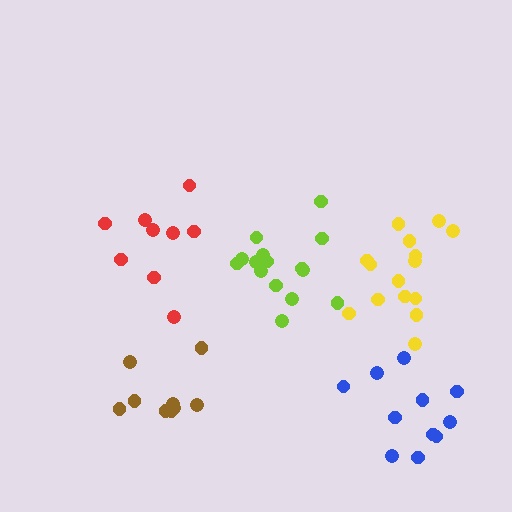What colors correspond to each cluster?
The clusters are colored: lime, blue, brown, yellow, red.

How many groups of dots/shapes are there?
There are 5 groups.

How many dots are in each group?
Group 1: 15 dots, Group 2: 11 dots, Group 3: 9 dots, Group 4: 15 dots, Group 5: 9 dots (59 total).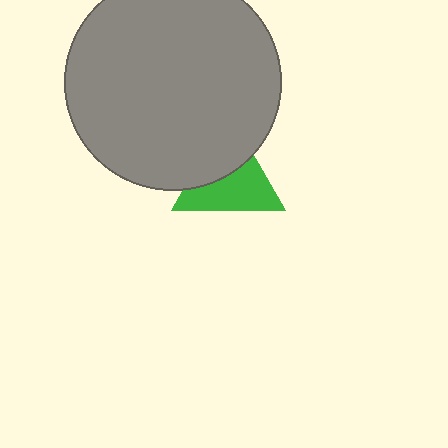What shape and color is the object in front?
The object in front is a gray circle.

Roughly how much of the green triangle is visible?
About half of it is visible (roughly 58%).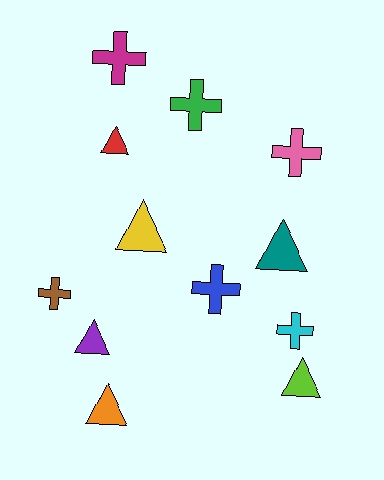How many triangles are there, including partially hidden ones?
There are 6 triangles.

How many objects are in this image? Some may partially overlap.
There are 12 objects.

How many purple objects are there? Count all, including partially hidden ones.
There is 1 purple object.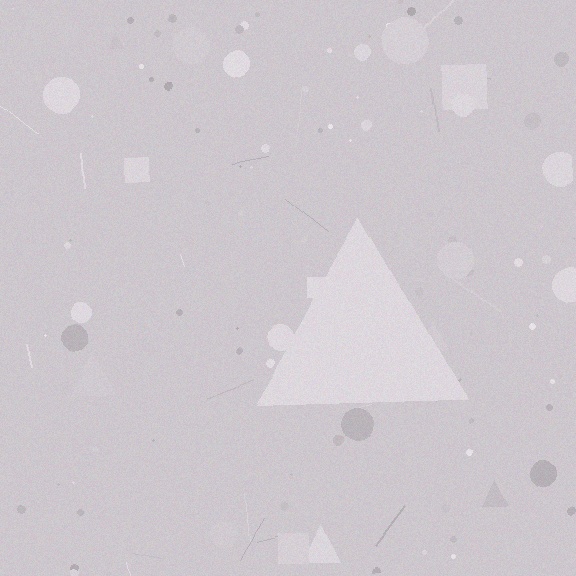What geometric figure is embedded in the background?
A triangle is embedded in the background.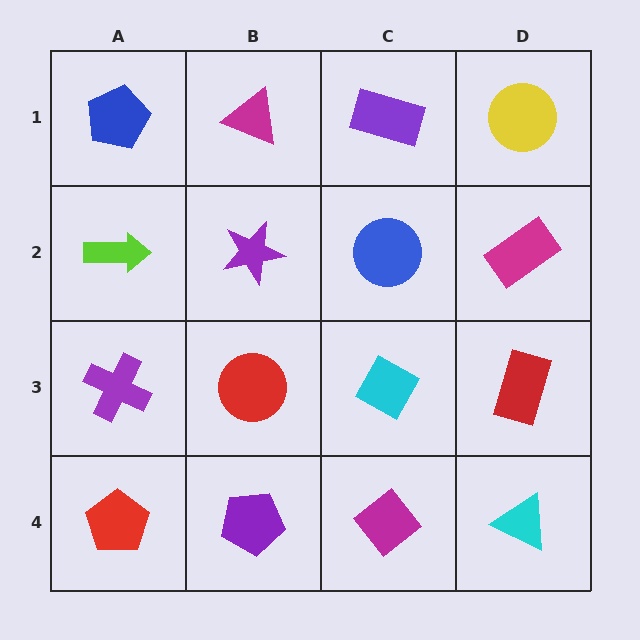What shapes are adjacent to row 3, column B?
A purple star (row 2, column B), a purple pentagon (row 4, column B), a purple cross (row 3, column A), a cyan diamond (row 3, column C).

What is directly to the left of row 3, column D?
A cyan diamond.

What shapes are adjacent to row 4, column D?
A red rectangle (row 3, column D), a magenta diamond (row 4, column C).